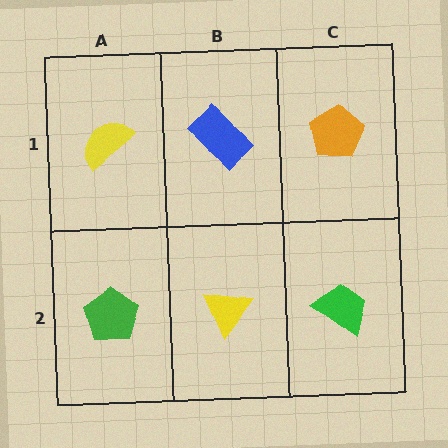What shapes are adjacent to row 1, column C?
A green trapezoid (row 2, column C), a blue rectangle (row 1, column B).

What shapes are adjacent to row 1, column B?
A yellow triangle (row 2, column B), a yellow semicircle (row 1, column A), an orange pentagon (row 1, column C).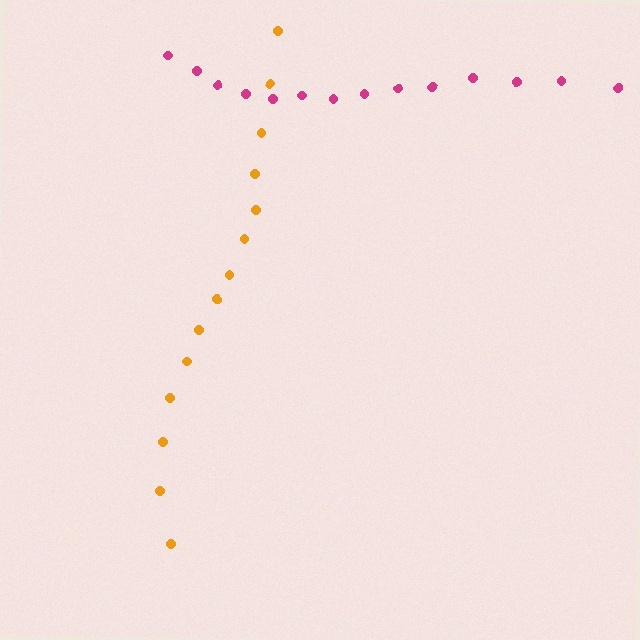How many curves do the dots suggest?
There are 2 distinct paths.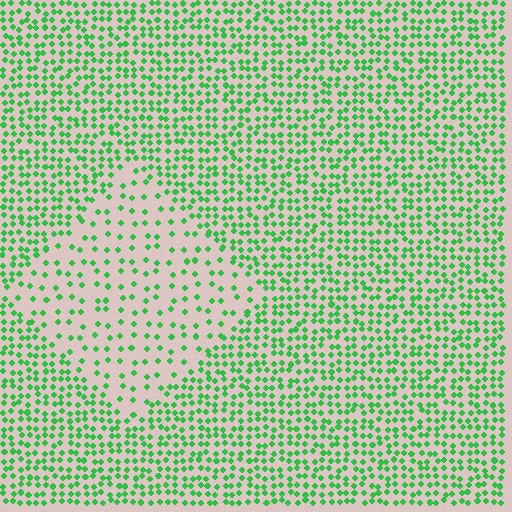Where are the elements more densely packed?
The elements are more densely packed outside the diamond boundary.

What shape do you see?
I see a diamond.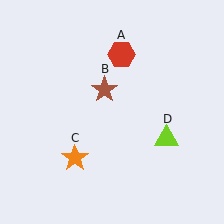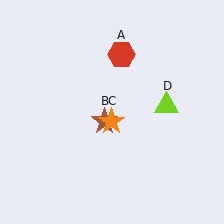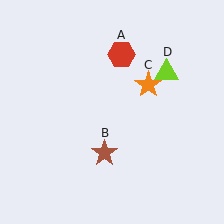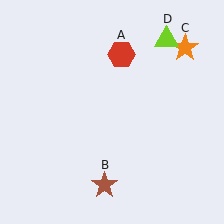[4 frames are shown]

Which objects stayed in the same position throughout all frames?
Red hexagon (object A) remained stationary.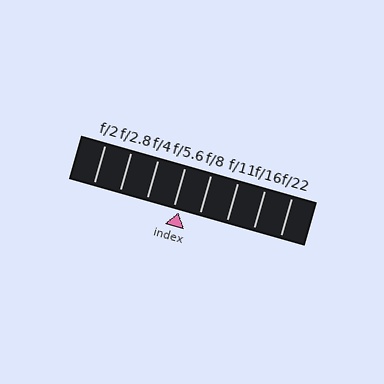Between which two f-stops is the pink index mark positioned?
The index mark is between f/5.6 and f/8.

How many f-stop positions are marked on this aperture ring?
There are 8 f-stop positions marked.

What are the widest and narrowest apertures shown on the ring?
The widest aperture shown is f/2 and the narrowest is f/22.